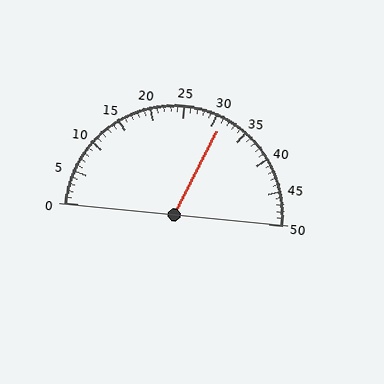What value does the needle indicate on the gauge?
The needle indicates approximately 31.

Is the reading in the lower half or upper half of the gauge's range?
The reading is in the upper half of the range (0 to 50).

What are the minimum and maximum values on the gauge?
The gauge ranges from 0 to 50.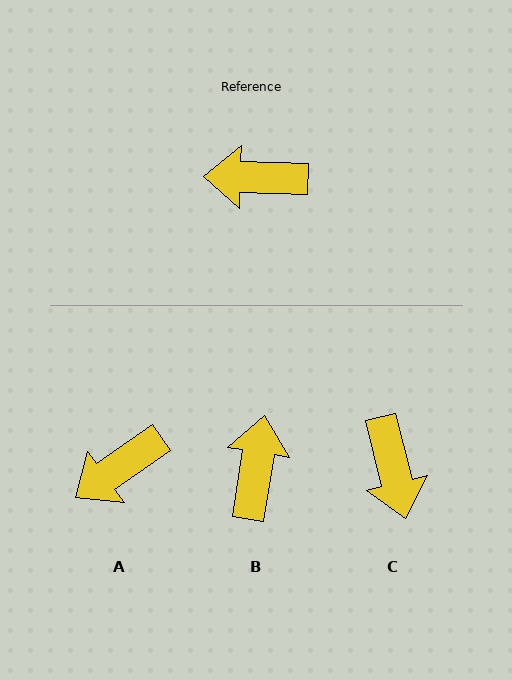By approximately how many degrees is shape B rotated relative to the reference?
Approximately 98 degrees clockwise.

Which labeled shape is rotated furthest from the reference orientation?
C, about 105 degrees away.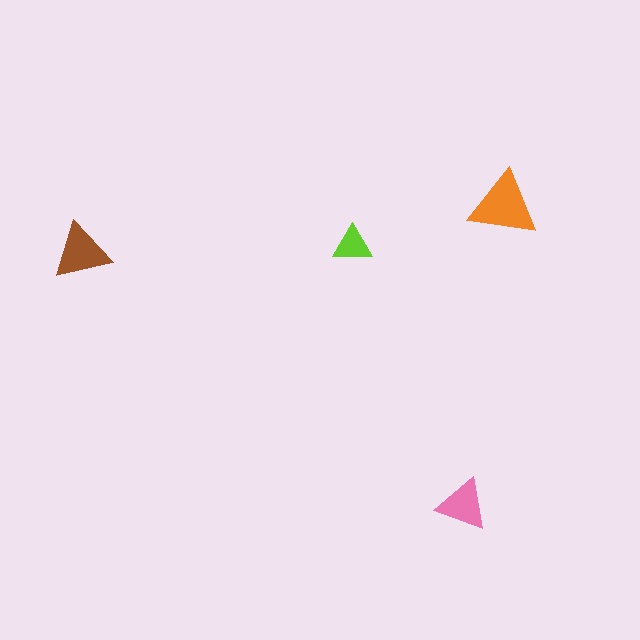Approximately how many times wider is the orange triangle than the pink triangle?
About 1.5 times wider.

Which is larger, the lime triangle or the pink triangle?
The pink one.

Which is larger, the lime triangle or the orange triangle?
The orange one.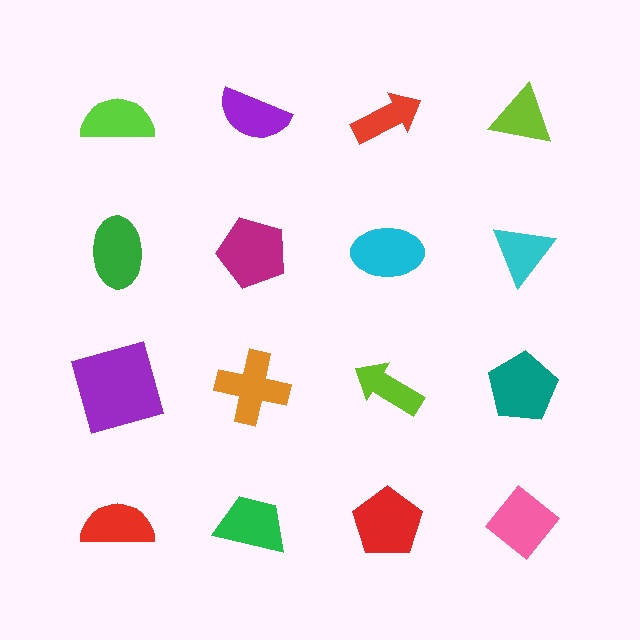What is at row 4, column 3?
A red pentagon.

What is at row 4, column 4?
A pink diamond.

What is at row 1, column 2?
A purple semicircle.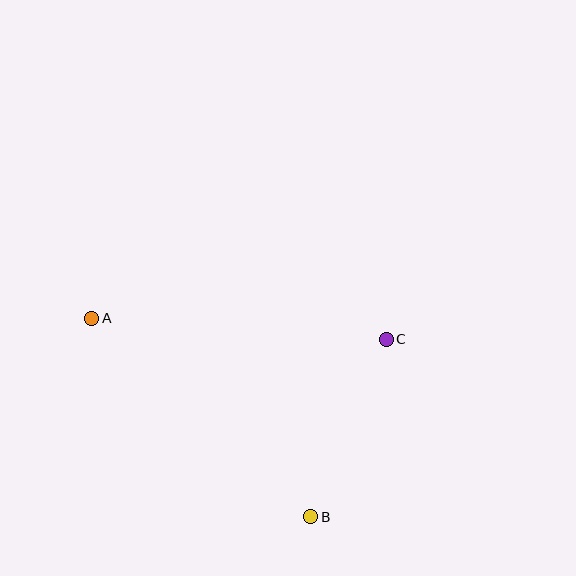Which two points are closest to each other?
Points B and C are closest to each other.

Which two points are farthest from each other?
Points A and B are farthest from each other.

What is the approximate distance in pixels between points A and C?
The distance between A and C is approximately 295 pixels.